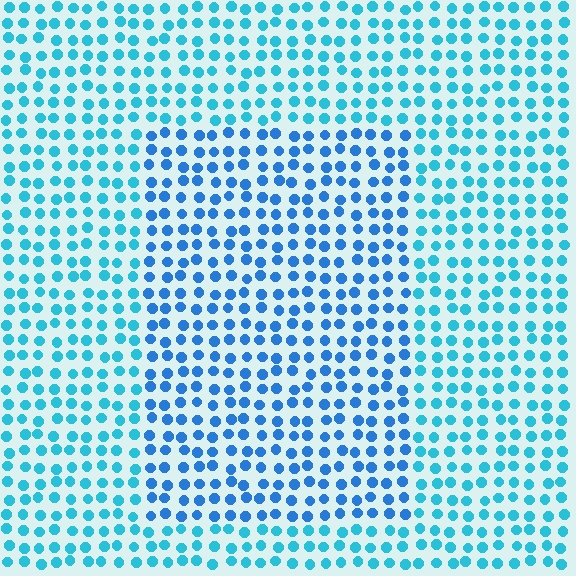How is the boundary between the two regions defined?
The boundary is defined purely by a slight shift in hue (about 24 degrees). Spacing, size, and orientation are identical on both sides.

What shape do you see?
I see a rectangle.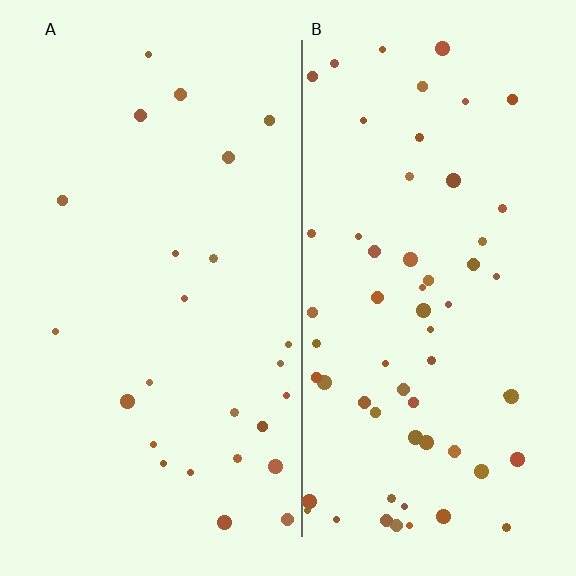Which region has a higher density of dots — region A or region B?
B (the right).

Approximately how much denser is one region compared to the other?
Approximately 2.5× — region B over region A.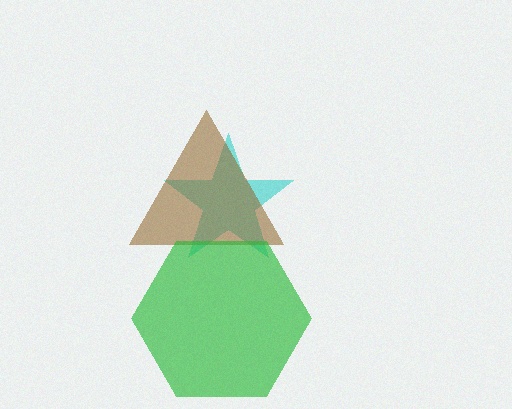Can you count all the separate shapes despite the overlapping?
Yes, there are 3 separate shapes.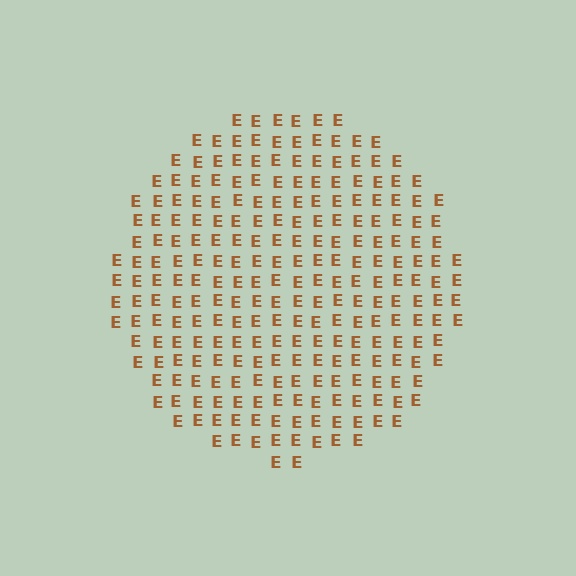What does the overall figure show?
The overall figure shows a circle.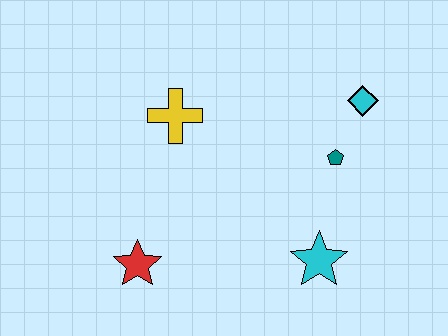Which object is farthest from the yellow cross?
The cyan star is farthest from the yellow cross.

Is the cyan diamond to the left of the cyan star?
No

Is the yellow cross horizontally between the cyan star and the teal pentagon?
No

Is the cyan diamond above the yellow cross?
Yes